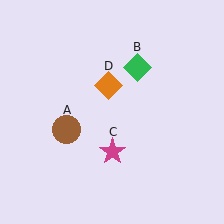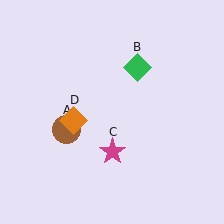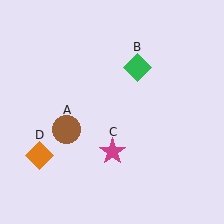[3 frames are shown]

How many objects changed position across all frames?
1 object changed position: orange diamond (object D).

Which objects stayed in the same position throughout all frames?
Brown circle (object A) and green diamond (object B) and magenta star (object C) remained stationary.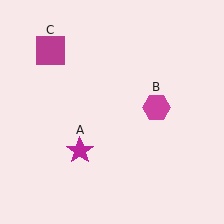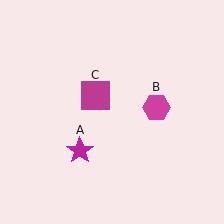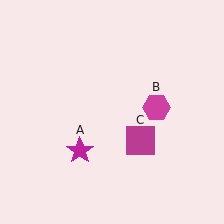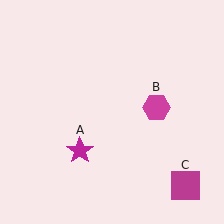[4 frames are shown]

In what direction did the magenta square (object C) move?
The magenta square (object C) moved down and to the right.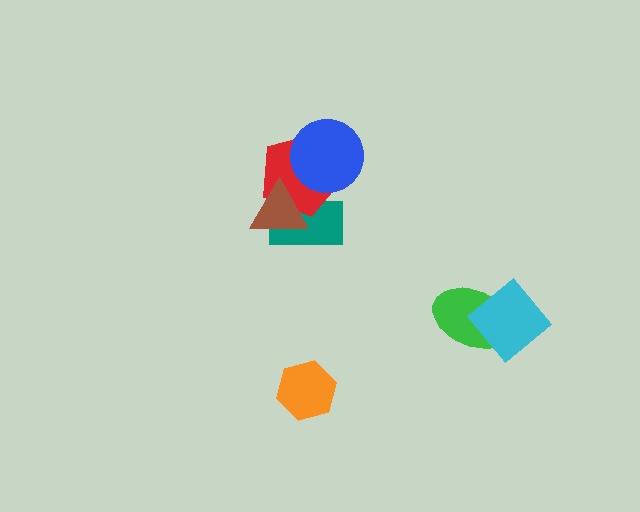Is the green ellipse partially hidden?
Yes, it is partially covered by another shape.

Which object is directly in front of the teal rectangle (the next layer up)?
The red pentagon is directly in front of the teal rectangle.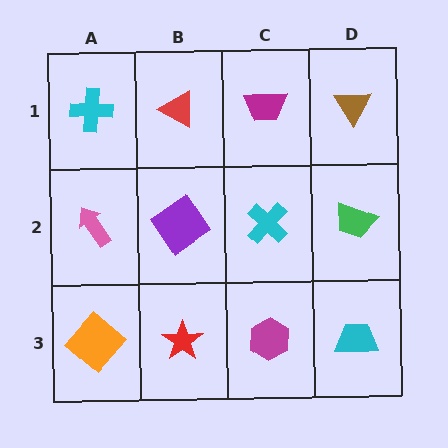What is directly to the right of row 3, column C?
A cyan trapezoid.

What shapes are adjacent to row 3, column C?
A cyan cross (row 2, column C), a red star (row 3, column B), a cyan trapezoid (row 3, column D).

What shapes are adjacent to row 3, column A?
A pink arrow (row 2, column A), a red star (row 3, column B).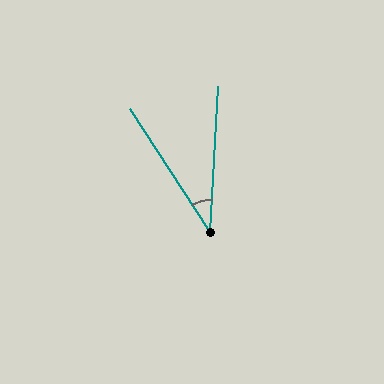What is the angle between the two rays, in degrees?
Approximately 36 degrees.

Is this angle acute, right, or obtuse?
It is acute.